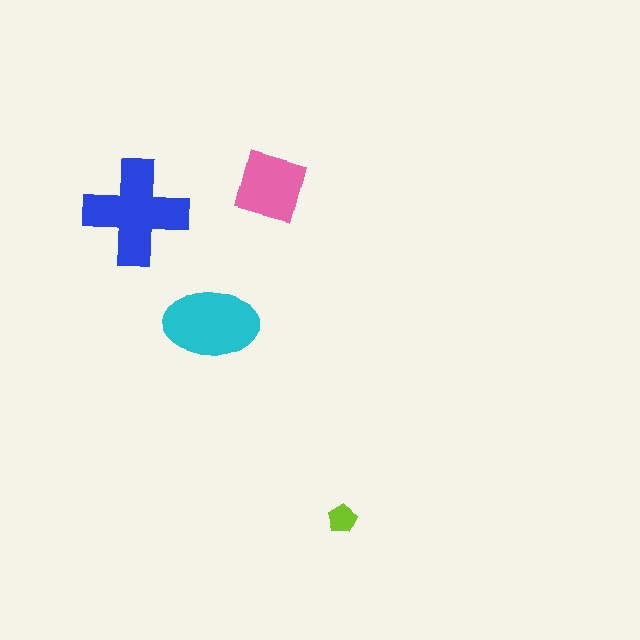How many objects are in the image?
There are 4 objects in the image.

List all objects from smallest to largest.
The lime pentagon, the pink diamond, the cyan ellipse, the blue cross.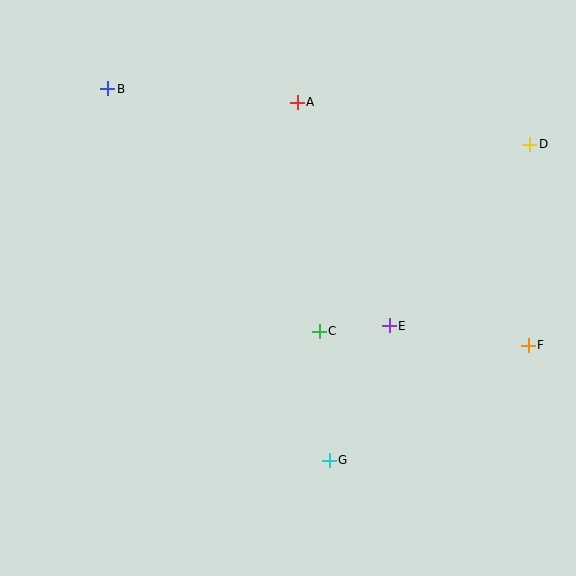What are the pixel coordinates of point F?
Point F is at (528, 345).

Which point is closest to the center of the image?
Point C at (319, 331) is closest to the center.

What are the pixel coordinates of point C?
Point C is at (319, 331).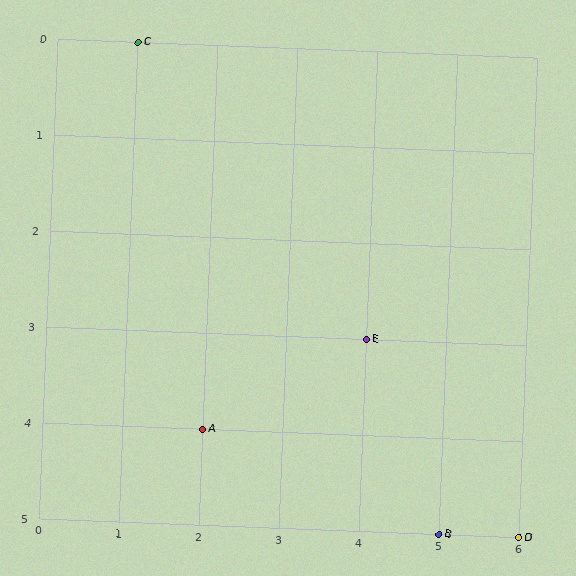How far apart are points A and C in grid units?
Points A and C are 1 column and 4 rows apart (about 4.1 grid units diagonally).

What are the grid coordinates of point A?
Point A is at grid coordinates (2, 4).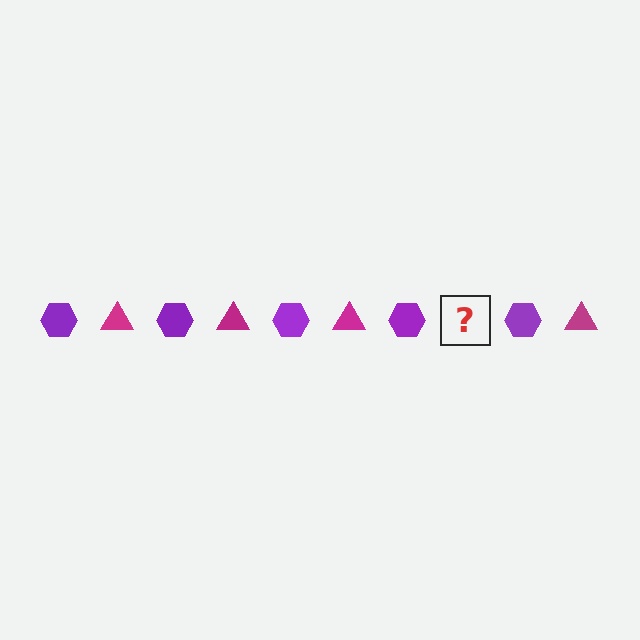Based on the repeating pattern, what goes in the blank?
The blank should be a magenta triangle.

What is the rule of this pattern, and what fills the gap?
The rule is that the pattern alternates between purple hexagon and magenta triangle. The gap should be filled with a magenta triangle.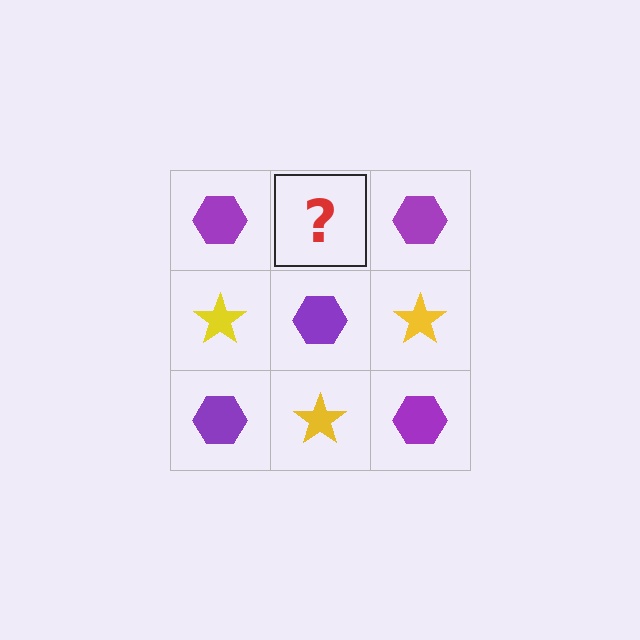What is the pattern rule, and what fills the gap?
The rule is that it alternates purple hexagon and yellow star in a checkerboard pattern. The gap should be filled with a yellow star.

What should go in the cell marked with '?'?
The missing cell should contain a yellow star.